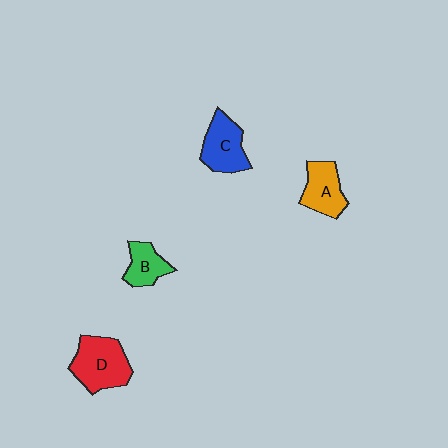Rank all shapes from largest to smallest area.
From largest to smallest: D (red), C (blue), A (orange), B (green).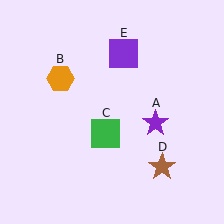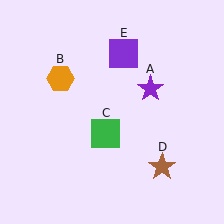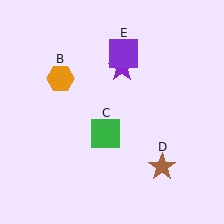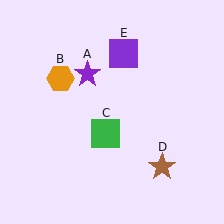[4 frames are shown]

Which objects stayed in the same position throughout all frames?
Orange hexagon (object B) and green square (object C) and brown star (object D) and purple square (object E) remained stationary.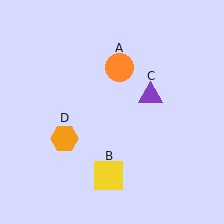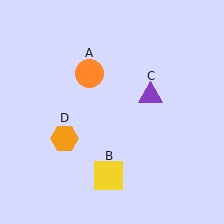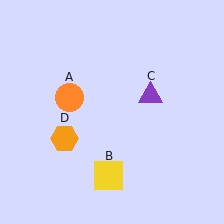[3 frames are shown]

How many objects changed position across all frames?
1 object changed position: orange circle (object A).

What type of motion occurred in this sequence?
The orange circle (object A) rotated counterclockwise around the center of the scene.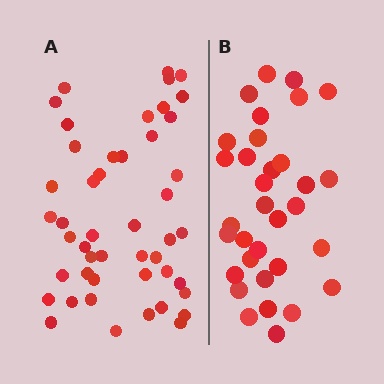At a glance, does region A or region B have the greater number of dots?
Region A (the left region) has more dots.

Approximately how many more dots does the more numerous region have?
Region A has approximately 15 more dots than region B.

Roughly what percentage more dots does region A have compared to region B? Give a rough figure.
About 40% more.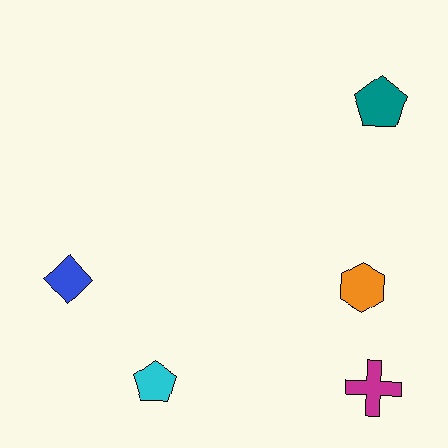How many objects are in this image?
There are 5 objects.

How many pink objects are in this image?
There are no pink objects.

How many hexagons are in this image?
There is 1 hexagon.